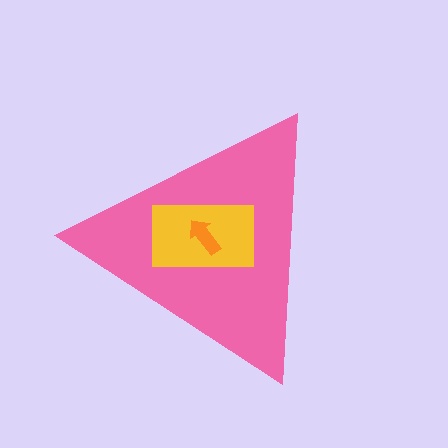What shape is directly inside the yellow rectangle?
The orange arrow.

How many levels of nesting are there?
3.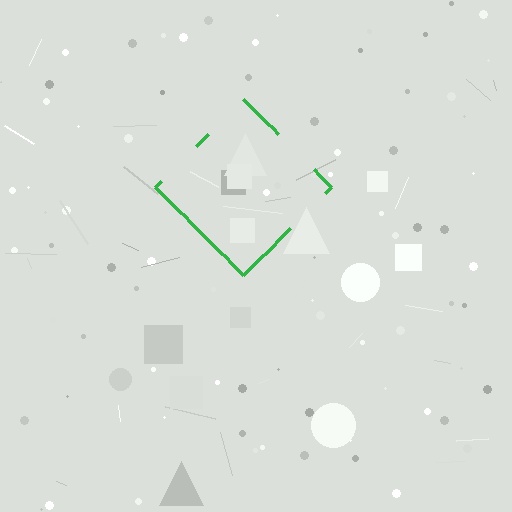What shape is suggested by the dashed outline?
The dashed outline suggests a diamond.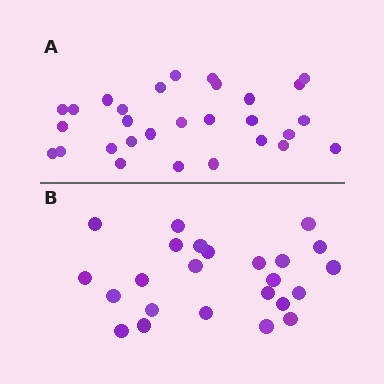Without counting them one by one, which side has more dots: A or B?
Region A (the top region) has more dots.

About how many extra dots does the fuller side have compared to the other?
Region A has about 5 more dots than region B.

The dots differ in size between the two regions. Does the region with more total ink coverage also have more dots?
No. Region B has more total ink coverage because its dots are larger, but region A actually contains more individual dots. Total area can be misleading — the number of items is what matters here.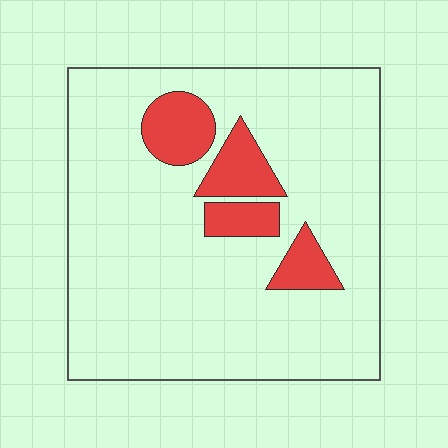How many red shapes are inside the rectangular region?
4.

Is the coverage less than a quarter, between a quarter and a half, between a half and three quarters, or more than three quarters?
Less than a quarter.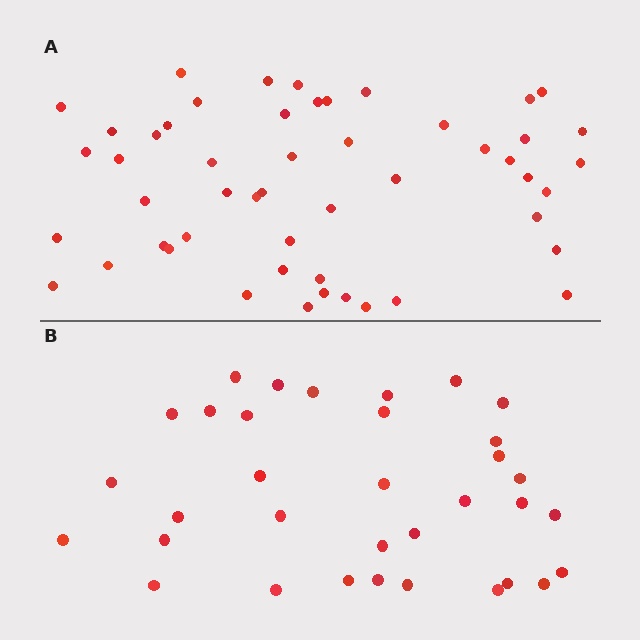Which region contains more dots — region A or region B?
Region A (the top region) has more dots.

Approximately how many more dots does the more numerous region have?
Region A has approximately 15 more dots than region B.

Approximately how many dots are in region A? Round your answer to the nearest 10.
About 50 dots. (The exact count is 51, which rounds to 50.)